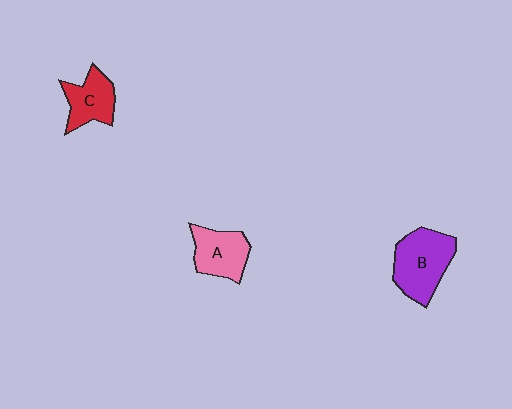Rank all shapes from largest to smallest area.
From largest to smallest: B (purple), A (pink), C (red).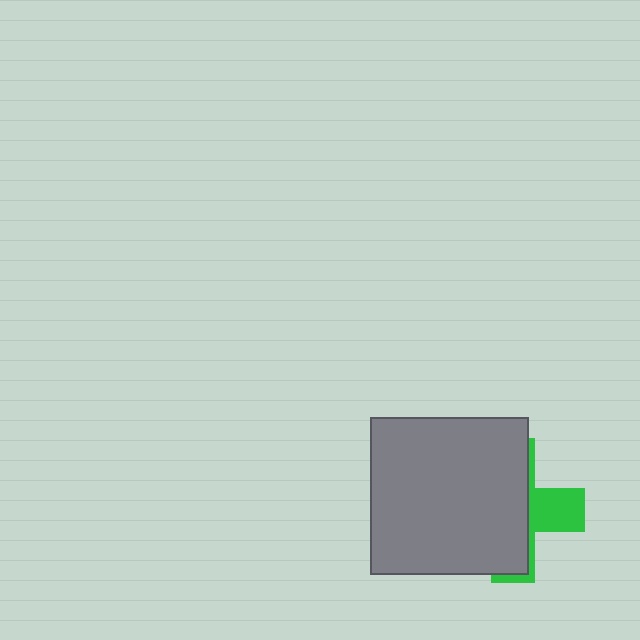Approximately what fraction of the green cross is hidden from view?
Roughly 69% of the green cross is hidden behind the gray square.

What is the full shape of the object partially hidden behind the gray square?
The partially hidden object is a green cross.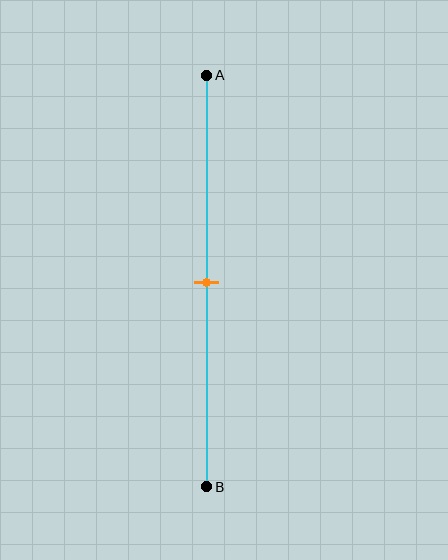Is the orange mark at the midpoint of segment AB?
Yes, the mark is approximately at the midpoint.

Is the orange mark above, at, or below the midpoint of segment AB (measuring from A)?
The orange mark is approximately at the midpoint of segment AB.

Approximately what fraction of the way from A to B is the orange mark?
The orange mark is approximately 50% of the way from A to B.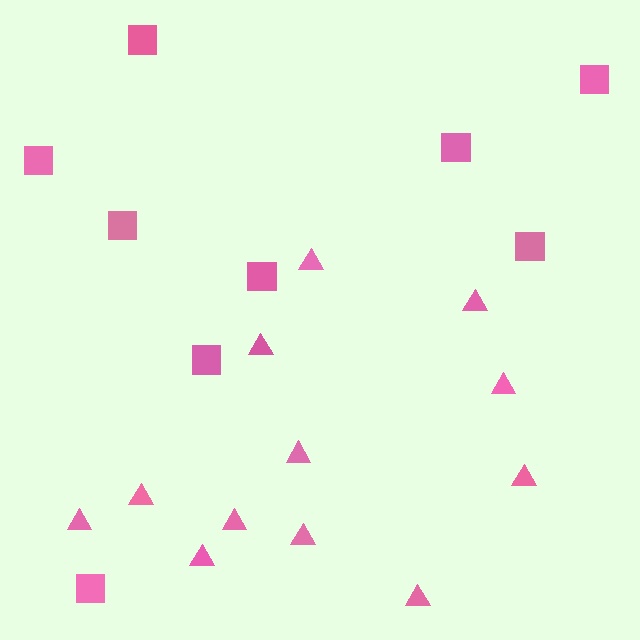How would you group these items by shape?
There are 2 groups: one group of squares (9) and one group of triangles (12).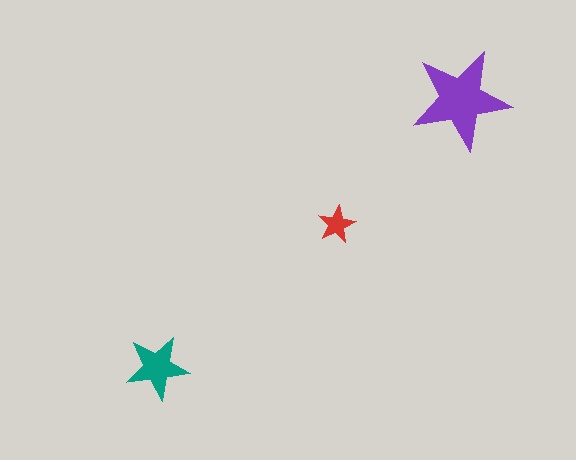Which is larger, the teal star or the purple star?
The purple one.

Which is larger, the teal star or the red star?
The teal one.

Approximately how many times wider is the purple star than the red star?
About 2.5 times wider.